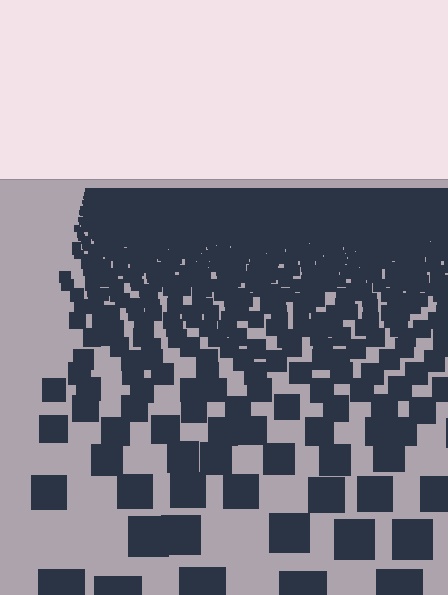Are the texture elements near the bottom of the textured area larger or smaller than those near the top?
Larger. Near the bottom, elements are closer to the viewer and appear at a bigger on-screen size.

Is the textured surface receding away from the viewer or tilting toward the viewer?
The surface is receding away from the viewer. Texture elements get smaller and denser toward the top.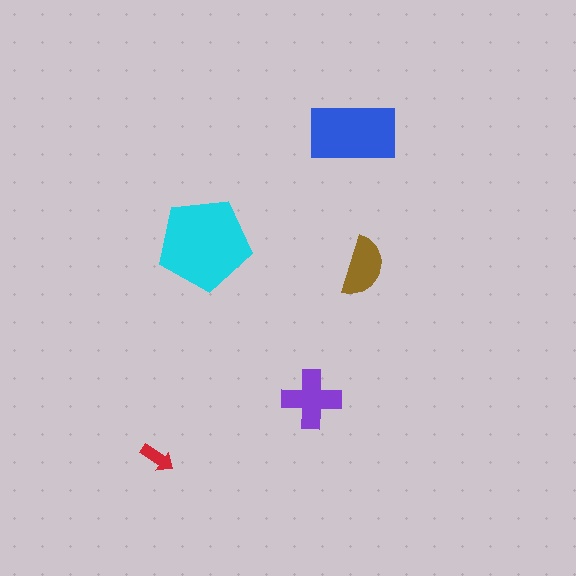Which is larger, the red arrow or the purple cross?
The purple cross.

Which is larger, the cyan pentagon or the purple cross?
The cyan pentagon.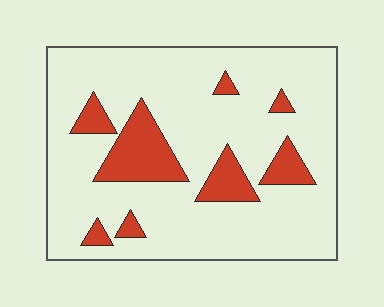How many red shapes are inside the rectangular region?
8.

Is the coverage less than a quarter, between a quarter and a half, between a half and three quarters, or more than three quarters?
Less than a quarter.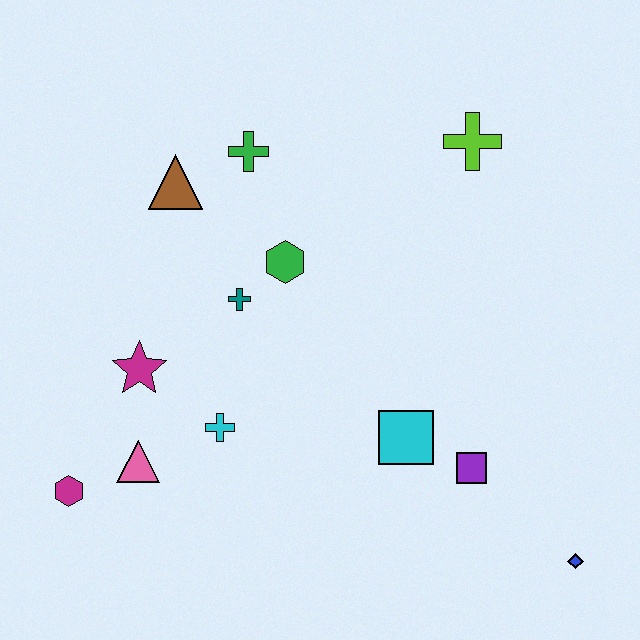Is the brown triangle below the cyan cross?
No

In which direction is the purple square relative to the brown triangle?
The purple square is to the right of the brown triangle.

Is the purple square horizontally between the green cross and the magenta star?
No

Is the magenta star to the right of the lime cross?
No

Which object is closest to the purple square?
The cyan square is closest to the purple square.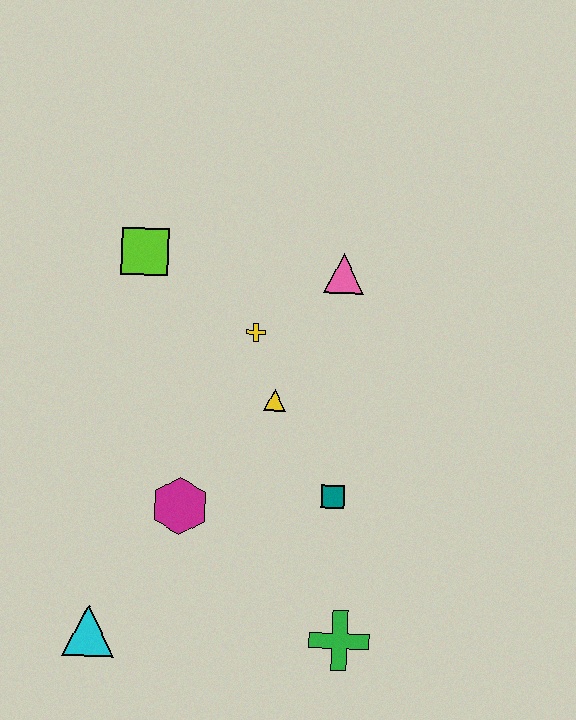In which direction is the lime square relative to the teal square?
The lime square is above the teal square.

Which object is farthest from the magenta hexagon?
The pink triangle is farthest from the magenta hexagon.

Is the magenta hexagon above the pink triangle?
No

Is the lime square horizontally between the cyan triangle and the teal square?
Yes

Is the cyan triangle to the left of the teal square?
Yes